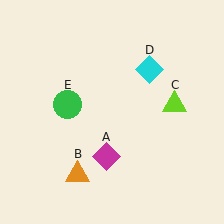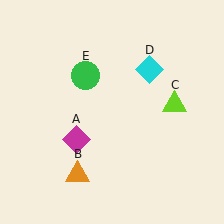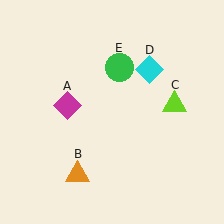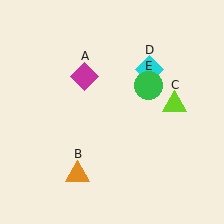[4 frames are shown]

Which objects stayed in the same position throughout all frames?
Orange triangle (object B) and lime triangle (object C) and cyan diamond (object D) remained stationary.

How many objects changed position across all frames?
2 objects changed position: magenta diamond (object A), green circle (object E).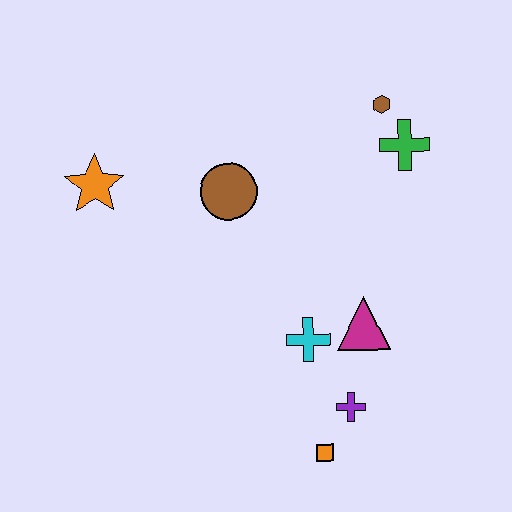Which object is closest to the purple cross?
The orange square is closest to the purple cross.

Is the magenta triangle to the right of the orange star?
Yes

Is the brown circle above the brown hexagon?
No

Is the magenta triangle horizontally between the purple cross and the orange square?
No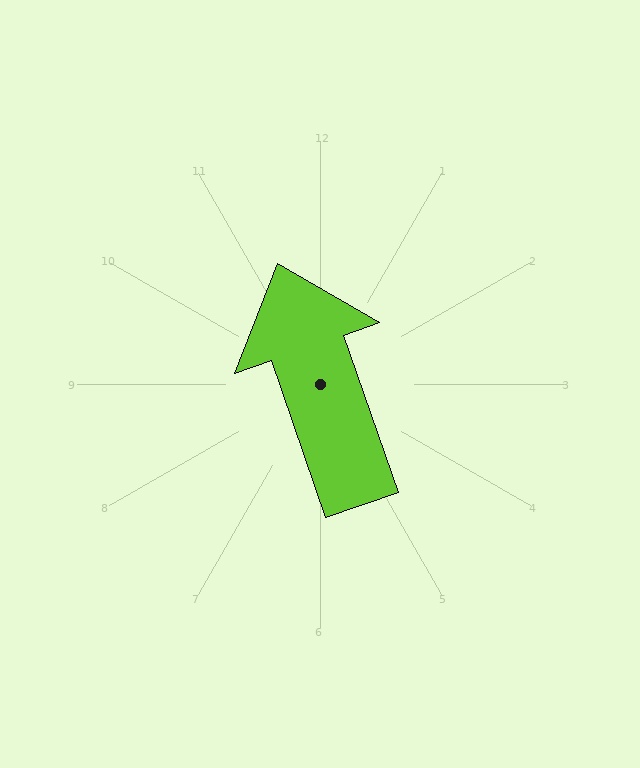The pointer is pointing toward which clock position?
Roughly 11 o'clock.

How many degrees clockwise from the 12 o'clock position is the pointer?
Approximately 341 degrees.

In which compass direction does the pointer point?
North.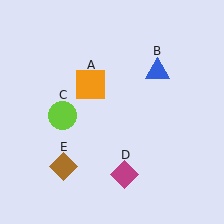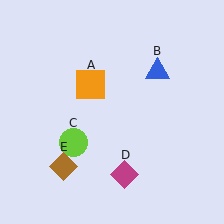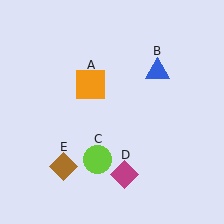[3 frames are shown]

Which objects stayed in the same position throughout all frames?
Orange square (object A) and blue triangle (object B) and magenta diamond (object D) and brown diamond (object E) remained stationary.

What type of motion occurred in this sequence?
The lime circle (object C) rotated counterclockwise around the center of the scene.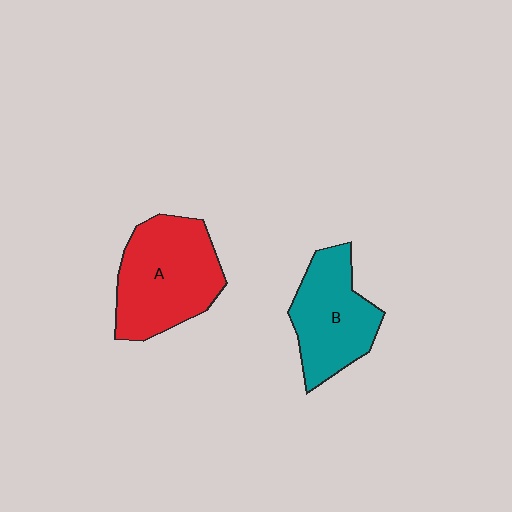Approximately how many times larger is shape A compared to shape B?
Approximately 1.2 times.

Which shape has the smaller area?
Shape B (teal).